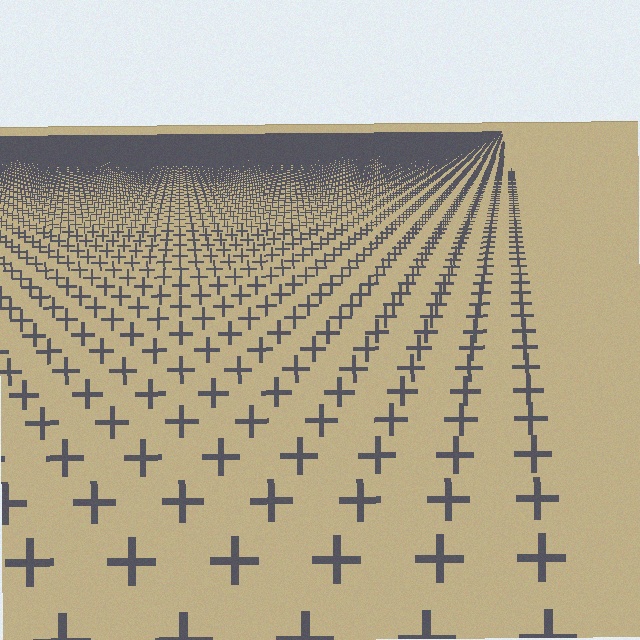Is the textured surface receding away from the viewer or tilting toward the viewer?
The surface is receding away from the viewer. Texture elements get smaller and denser toward the top.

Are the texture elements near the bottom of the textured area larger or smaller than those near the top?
Larger. Near the bottom, elements are closer to the viewer and appear at a bigger on-screen size.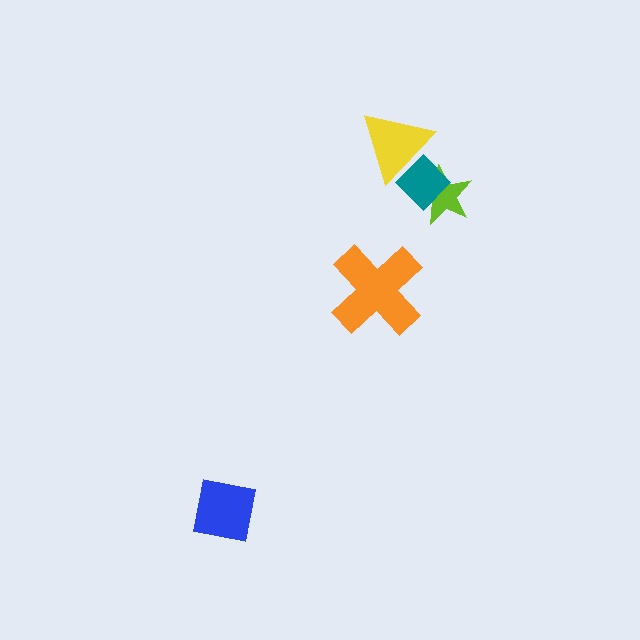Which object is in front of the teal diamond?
The yellow triangle is in front of the teal diamond.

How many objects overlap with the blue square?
0 objects overlap with the blue square.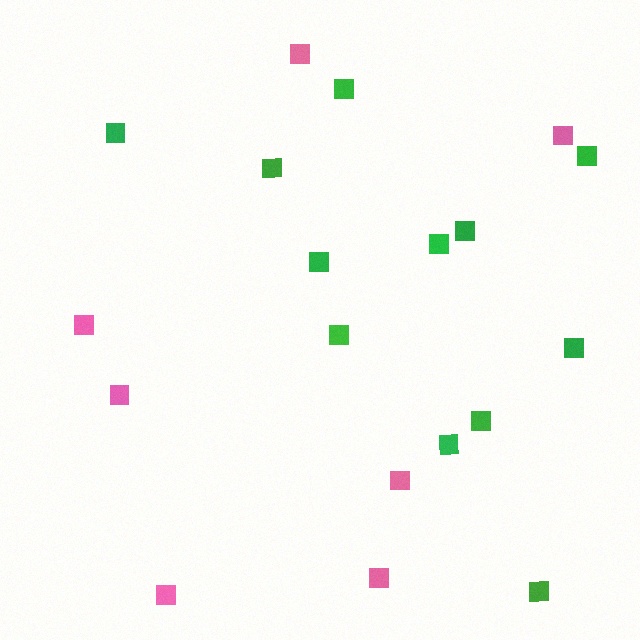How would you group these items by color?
There are 2 groups: one group of pink squares (7) and one group of green squares (12).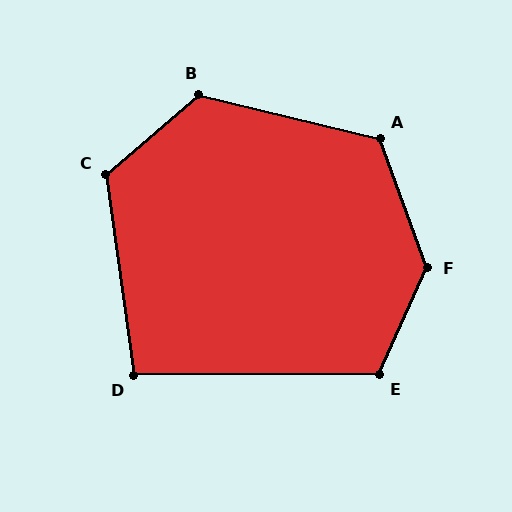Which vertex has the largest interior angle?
F, at approximately 136 degrees.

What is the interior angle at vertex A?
Approximately 123 degrees (obtuse).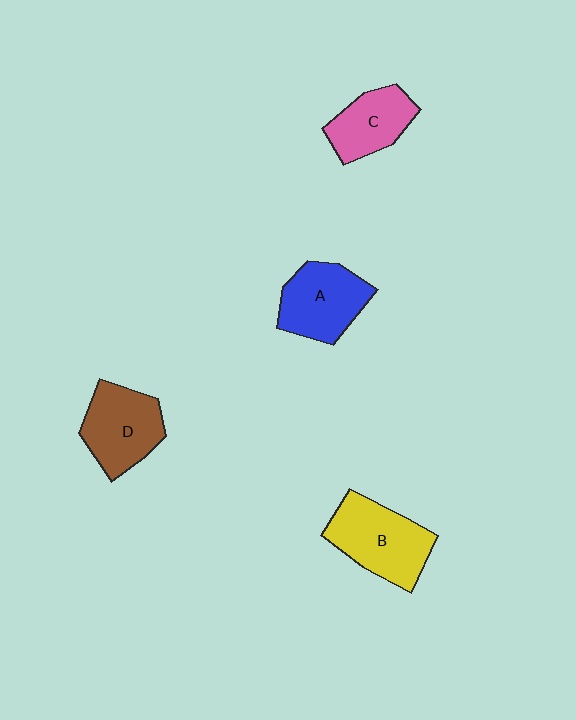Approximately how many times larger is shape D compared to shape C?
Approximately 1.3 times.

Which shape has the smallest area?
Shape C (pink).